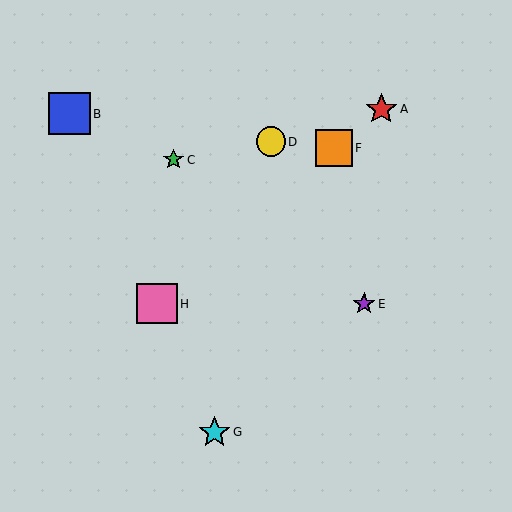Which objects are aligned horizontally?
Objects E, H are aligned horizontally.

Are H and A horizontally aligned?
No, H is at y≈304 and A is at y≈109.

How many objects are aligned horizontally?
2 objects (E, H) are aligned horizontally.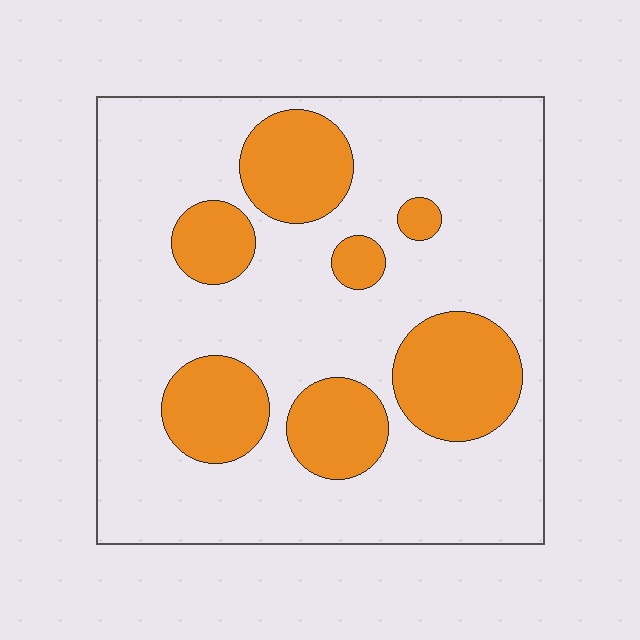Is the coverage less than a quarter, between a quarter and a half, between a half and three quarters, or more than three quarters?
Between a quarter and a half.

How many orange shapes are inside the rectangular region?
7.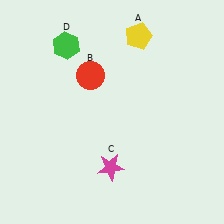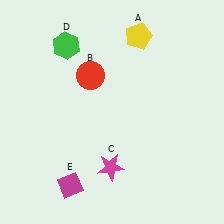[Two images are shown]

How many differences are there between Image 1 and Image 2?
There is 1 difference between the two images.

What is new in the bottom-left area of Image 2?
A magenta diamond (E) was added in the bottom-left area of Image 2.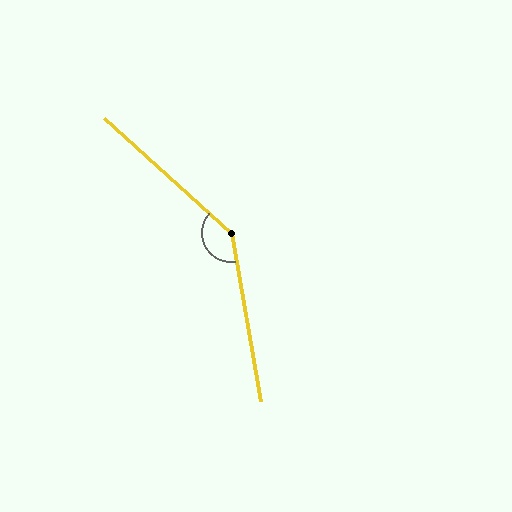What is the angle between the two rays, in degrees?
Approximately 142 degrees.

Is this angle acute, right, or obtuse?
It is obtuse.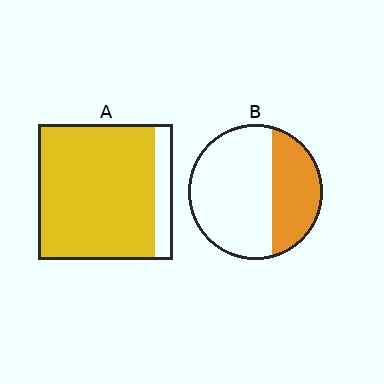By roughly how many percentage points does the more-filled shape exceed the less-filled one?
By roughly 50 percentage points (A over B).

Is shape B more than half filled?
No.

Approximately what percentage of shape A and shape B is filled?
A is approximately 85% and B is approximately 35%.